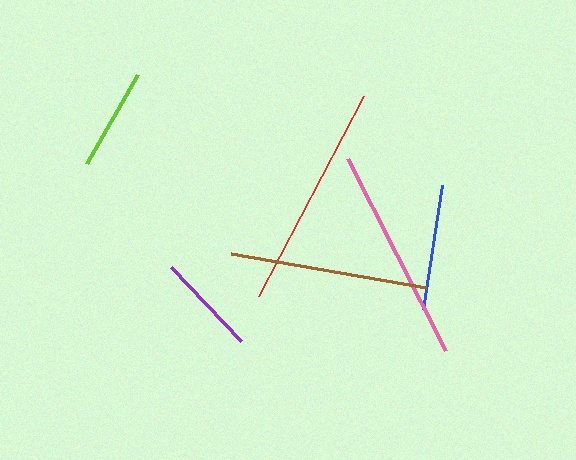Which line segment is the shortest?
The purple line is the shortest at approximately 101 pixels.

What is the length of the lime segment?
The lime segment is approximately 102 pixels long.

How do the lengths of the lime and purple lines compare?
The lime and purple lines are approximately the same length.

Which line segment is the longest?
The red line is the longest at approximately 225 pixels.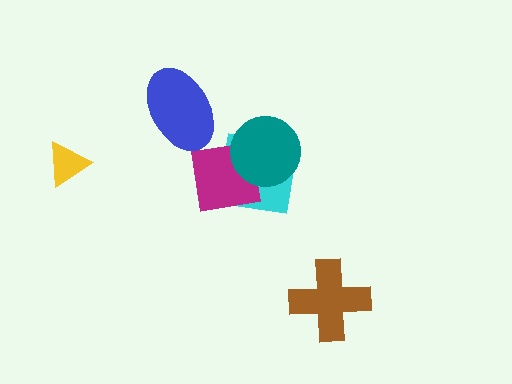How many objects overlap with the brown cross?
0 objects overlap with the brown cross.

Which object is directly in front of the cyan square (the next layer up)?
The magenta square is directly in front of the cyan square.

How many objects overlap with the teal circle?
2 objects overlap with the teal circle.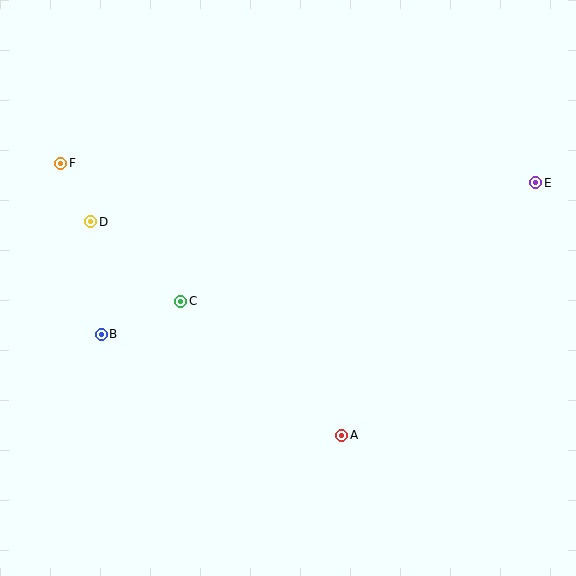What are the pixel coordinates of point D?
Point D is at (91, 222).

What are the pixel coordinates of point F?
Point F is at (61, 163).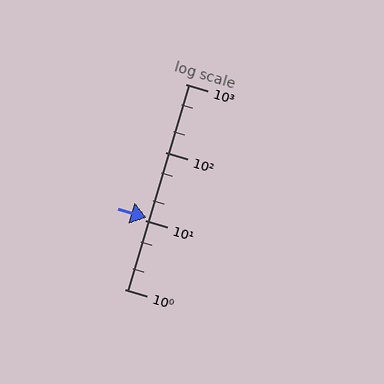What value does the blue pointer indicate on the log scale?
The pointer indicates approximately 11.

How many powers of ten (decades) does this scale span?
The scale spans 3 decades, from 1 to 1000.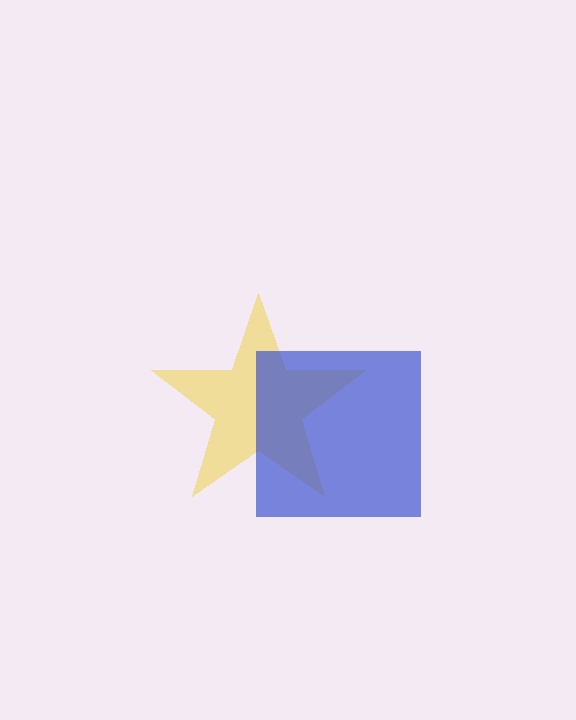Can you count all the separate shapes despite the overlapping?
Yes, there are 2 separate shapes.